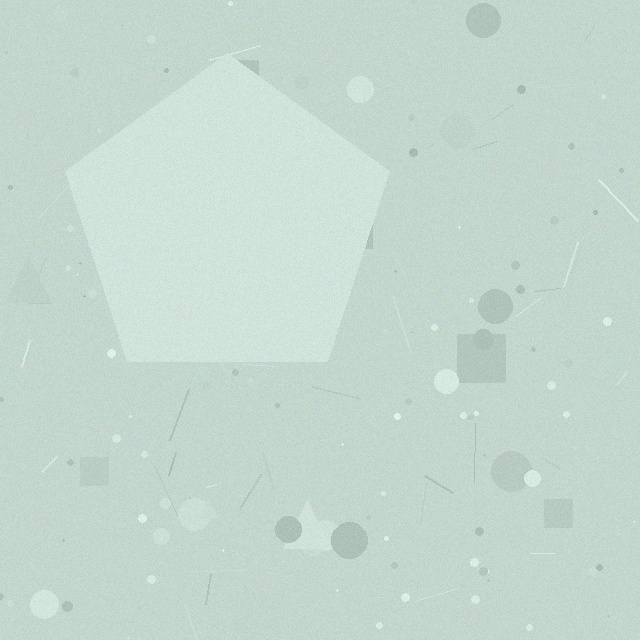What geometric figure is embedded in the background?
A pentagon is embedded in the background.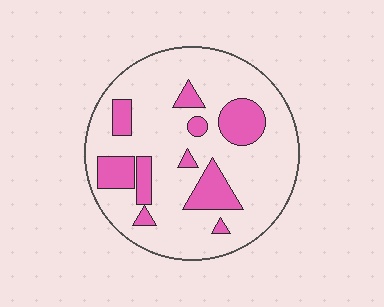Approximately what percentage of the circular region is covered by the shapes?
Approximately 20%.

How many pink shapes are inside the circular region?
10.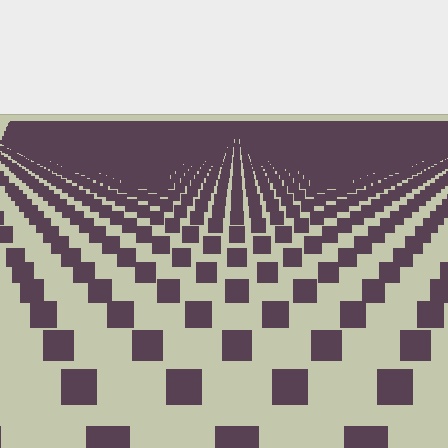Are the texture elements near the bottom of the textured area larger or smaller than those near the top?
Larger. Near the bottom, elements are closer to the viewer and appear at a bigger on-screen size.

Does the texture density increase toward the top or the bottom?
Density increases toward the top.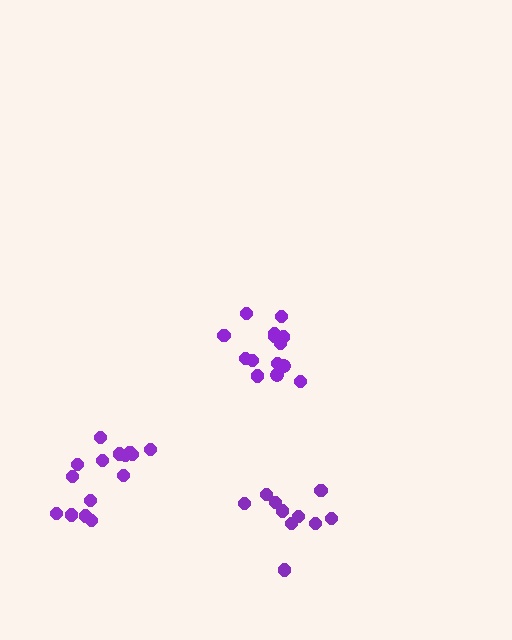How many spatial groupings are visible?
There are 3 spatial groupings.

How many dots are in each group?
Group 1: 15 dots, Group 2: 10 dots, Group 3: 15 dots (40 total).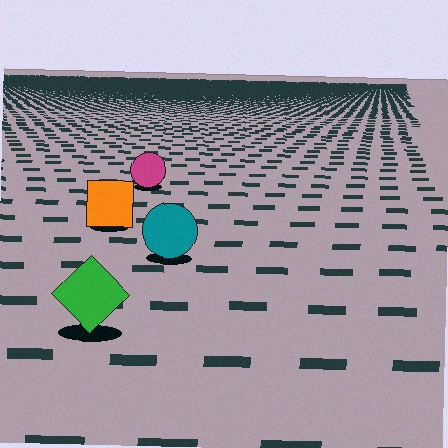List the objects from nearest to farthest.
From nearest to farthest: the green diamond, the teal circle, the orange square, the magenta circle.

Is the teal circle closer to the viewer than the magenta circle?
Yes. The teal circle is closer — you can tell from the texture gradient: the ground texture is coarser near it.